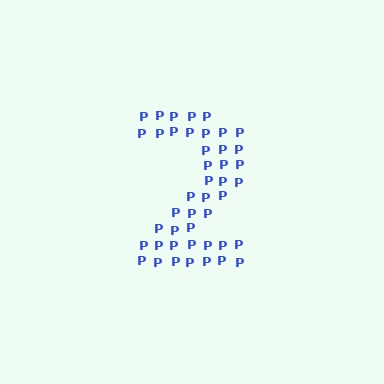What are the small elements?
The small elements are letter P's.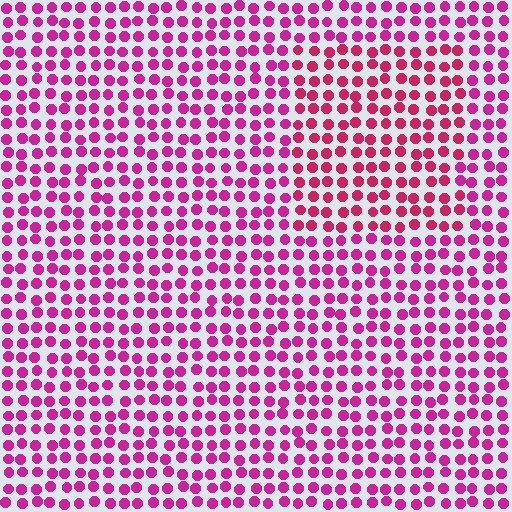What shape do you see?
I see a rectangle.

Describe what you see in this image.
The image is filled with small magenta elements in a uniform arrangement. A rectangle-shaped region is visible where the elements are tinted to a slightly different hue, forming a subtle color boundary.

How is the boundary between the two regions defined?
The boundary is defined purely by a slight shift in hue (about 20 degrees). Spacing, size, and orientation are identical on both sides.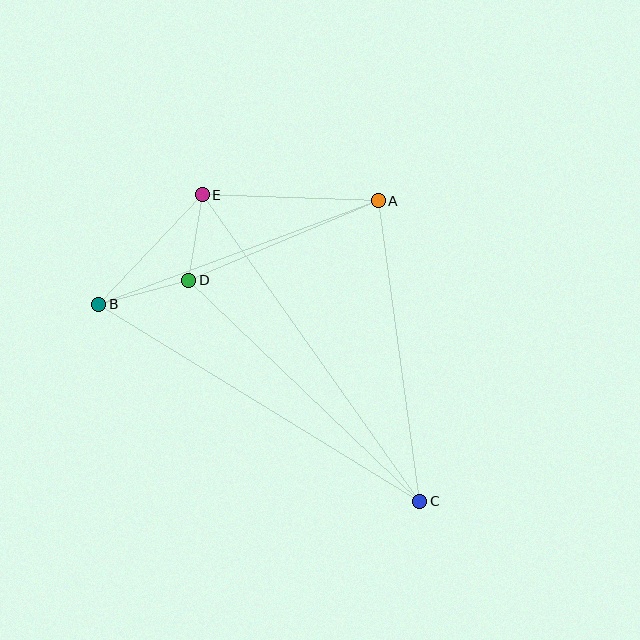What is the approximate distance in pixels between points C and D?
The distance between C and D is approximately 320 pixels.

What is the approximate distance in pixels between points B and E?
The distance between B and E is approximately 151 pixels.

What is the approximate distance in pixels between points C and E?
The distance between C and E is approximately 376 pixels.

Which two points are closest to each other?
Points D and E are closest to each other.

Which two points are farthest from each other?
Points B and C are farthest from each other.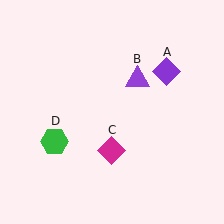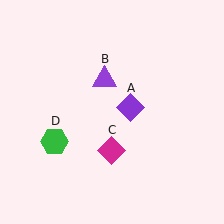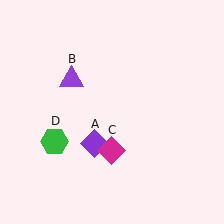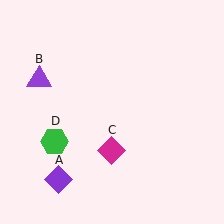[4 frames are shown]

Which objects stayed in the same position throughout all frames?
Magenta diamond (object C) and green hexagon (object D) remained stationary.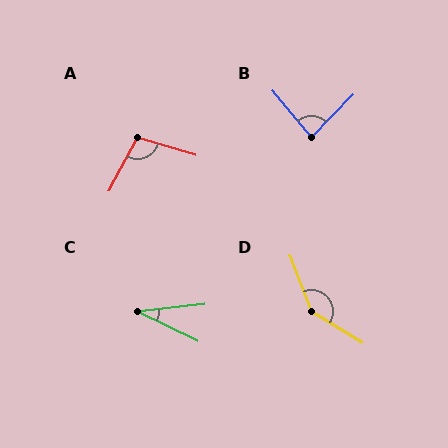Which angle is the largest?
D, at approximately 142 degrees.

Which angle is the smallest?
C, at approximately 32 degrees.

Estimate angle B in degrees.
Approximately 84 degrees.